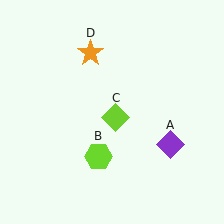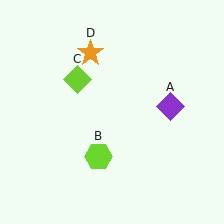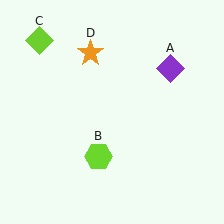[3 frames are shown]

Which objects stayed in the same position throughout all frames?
Lime hexagon (object B) and orange star (object D) remained stationary.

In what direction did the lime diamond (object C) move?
The lime diamond (object C) moved up and to the left.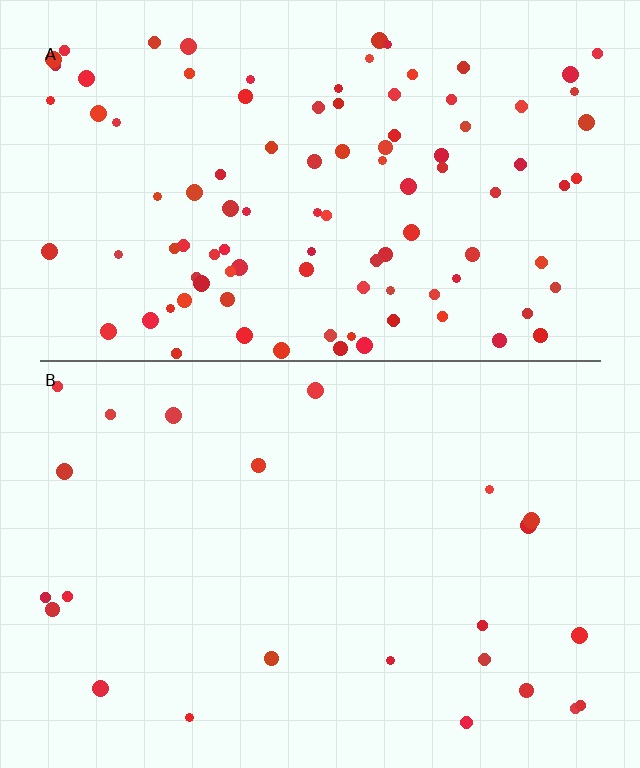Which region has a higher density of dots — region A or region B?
A (the top).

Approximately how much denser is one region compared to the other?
Approximately 4.3× — region A over region B.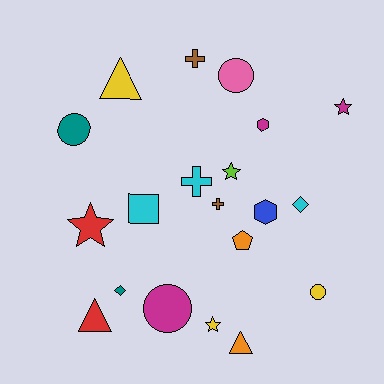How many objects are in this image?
There are 20 objects.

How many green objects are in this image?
There are no green objects.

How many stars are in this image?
There are 4 stars.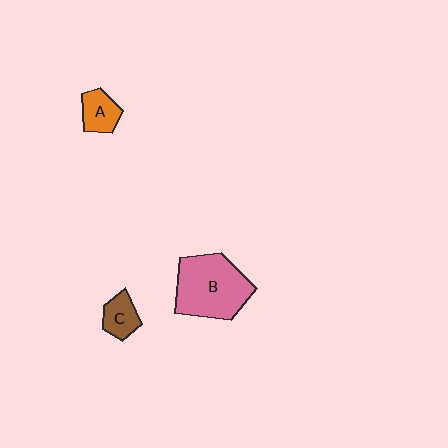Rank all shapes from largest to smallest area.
From largest to smallest: B (pink), A (orange), C (brown).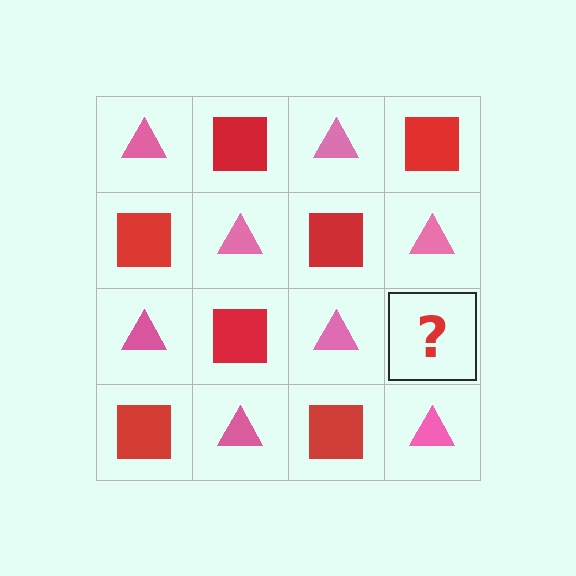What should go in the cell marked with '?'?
The missing cell should contain a red square.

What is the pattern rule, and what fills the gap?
The rule is that it alternates pink triangle and red square in a checkerboard pattern. The gap should be filled with a red square.